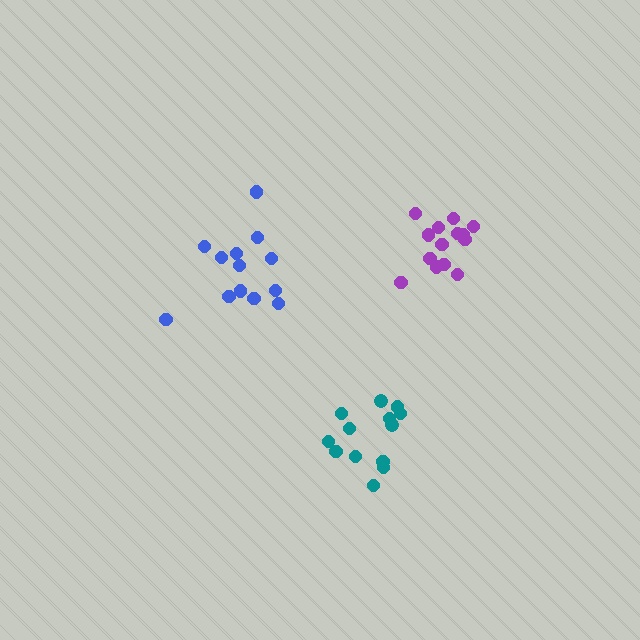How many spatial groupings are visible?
There are 3 spatial groupings.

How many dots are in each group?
Group 1: 13 dots, Group 2: 14 dots, Group 3: 13 dots (40 total).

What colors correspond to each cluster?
The clusters are colored: teal, purple, blue.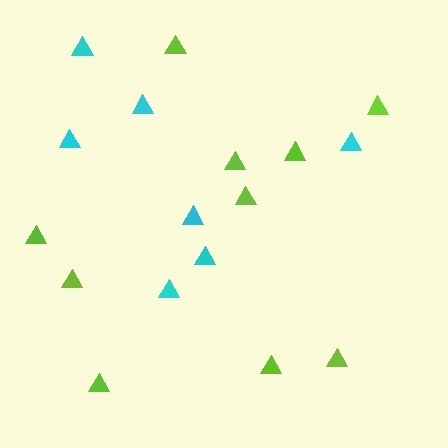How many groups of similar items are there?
There are 2 groups: one group of lime triangles (10) and one group of cyan triangles (7).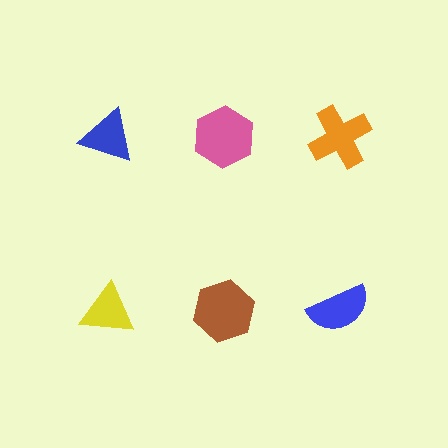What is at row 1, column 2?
A pink hexagon.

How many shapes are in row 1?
3 shapes.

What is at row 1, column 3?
An orange cross.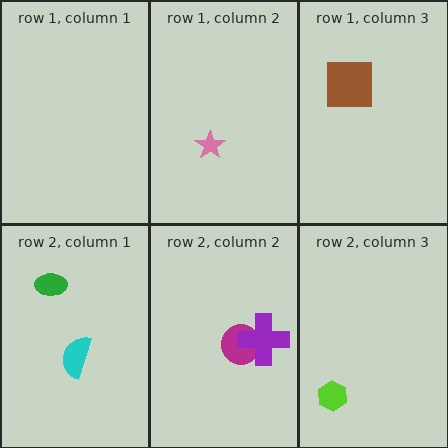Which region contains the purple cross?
The row 2, column 2 region.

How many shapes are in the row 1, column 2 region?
1.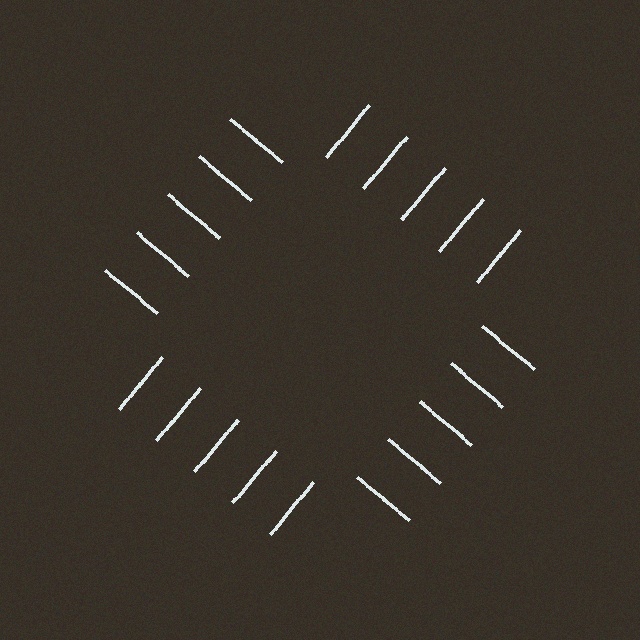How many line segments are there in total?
20 — 5 along each of the 4 edges.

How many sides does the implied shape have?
4 sides — the line-ends trace a square.